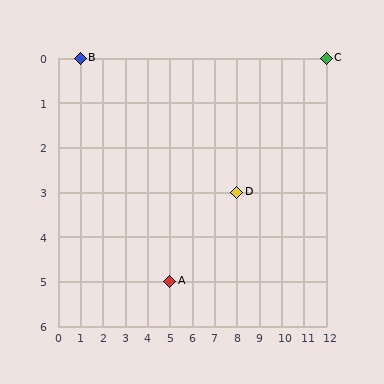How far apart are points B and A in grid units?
Points B and A are 4 columns and 5 rows apart (about 6.4 grid units diagonally).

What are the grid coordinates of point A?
Point A is at grid coordinates (5, 5).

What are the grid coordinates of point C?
Point C is at grid coordinates (12, 0).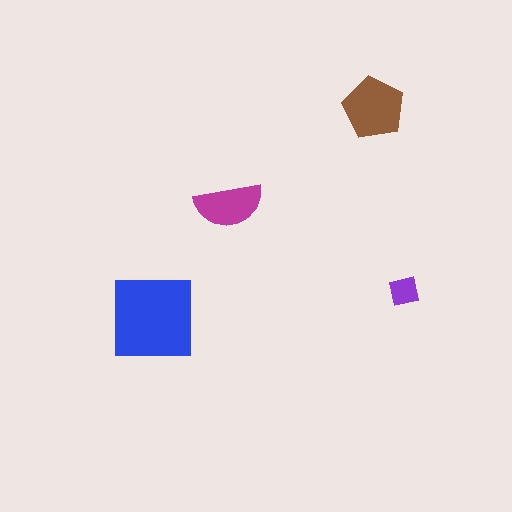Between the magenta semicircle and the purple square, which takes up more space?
The magenta semicircle.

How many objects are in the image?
There are 4 objects in the image.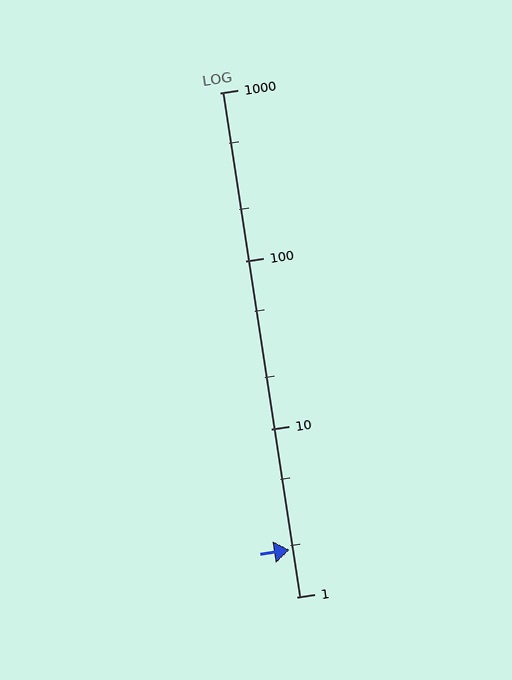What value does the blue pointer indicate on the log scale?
The pointer indicates approximately 1.9.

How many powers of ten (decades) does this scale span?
The scale spans 3 decades, from 1 to 1000.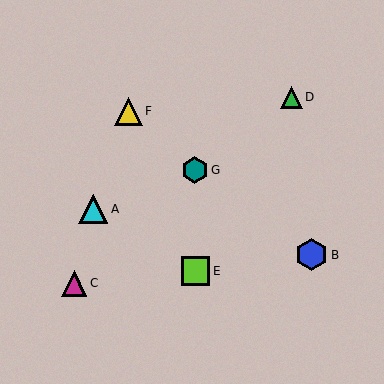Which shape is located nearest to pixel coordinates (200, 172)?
The teal hexagon (labeled G) at (195, 170) is nearest to that location.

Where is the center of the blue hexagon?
The center of the blue hexagon is at (312, 255).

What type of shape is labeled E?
Shape E is a lime square.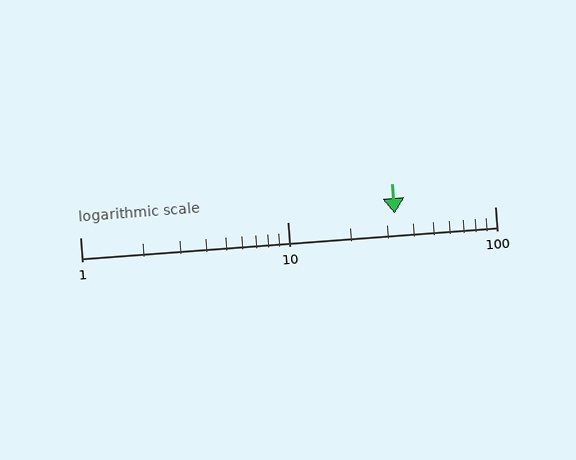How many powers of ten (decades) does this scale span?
The scale spans 2 decades, from 1 to 100.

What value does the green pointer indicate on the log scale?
The pointer indicates approximately 33.